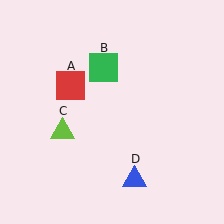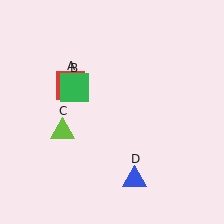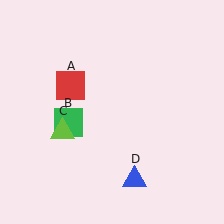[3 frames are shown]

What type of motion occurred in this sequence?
The green square (object B) rotated counterclockwise around the center of the scene.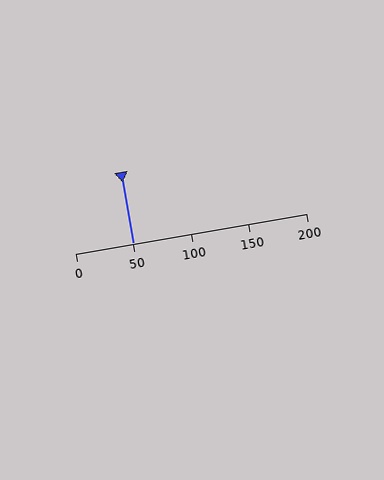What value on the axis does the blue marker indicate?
The marker indicates approximately 50.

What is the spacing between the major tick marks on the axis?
The major ticks are spaced 50 apart.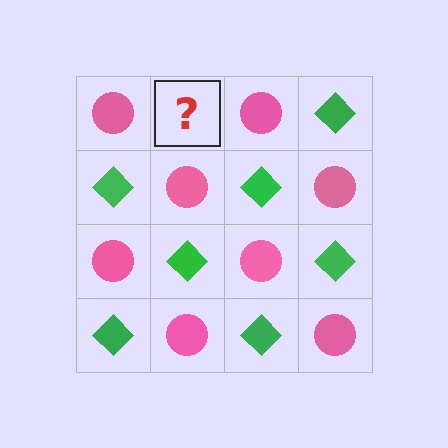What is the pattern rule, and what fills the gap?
The rule is that it alternates pink circle and green diamond in a checkerboard pattern. The gap should be filled with a green diamond.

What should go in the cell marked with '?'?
The missing cell should contain a green diamond.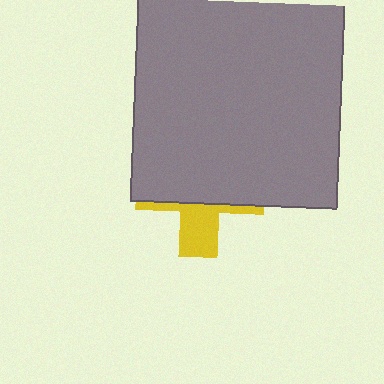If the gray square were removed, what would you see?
You would see the complete yellow cross.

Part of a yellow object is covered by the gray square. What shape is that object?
It is a cross.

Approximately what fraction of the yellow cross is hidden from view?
Roughly 67% of the yellow cross is hidden behind the gray square.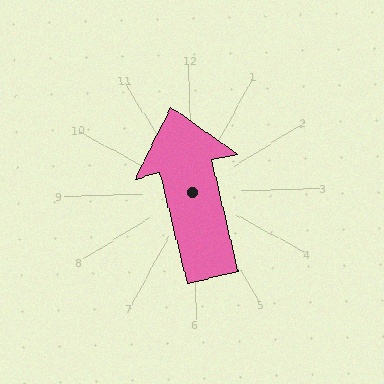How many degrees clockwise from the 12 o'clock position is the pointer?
Approximately 348 degrees.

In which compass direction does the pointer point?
North.